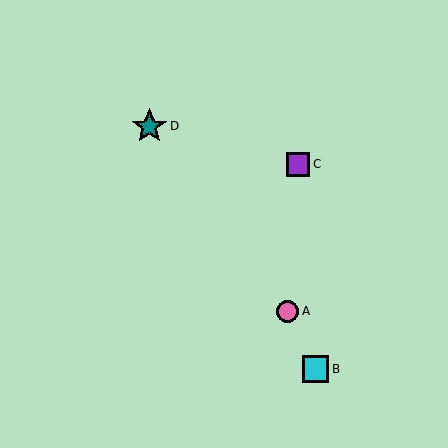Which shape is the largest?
The teal star (labeled D) is the largest.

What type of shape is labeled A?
Shape A is a pink circle.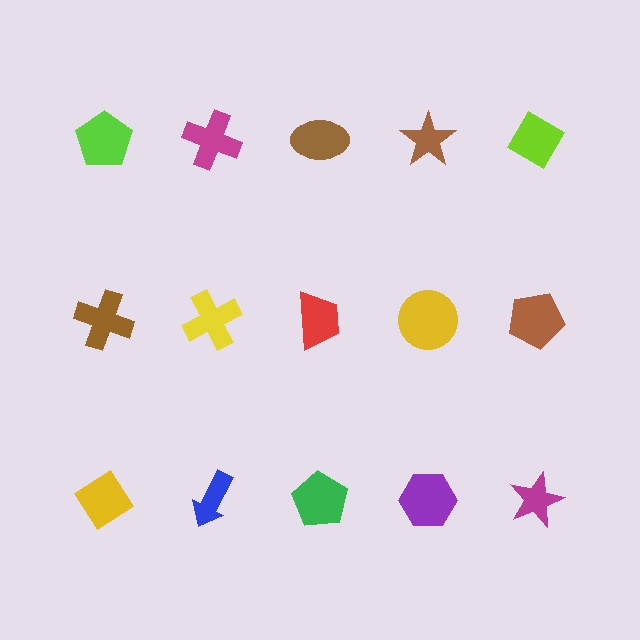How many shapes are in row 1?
5 shapes.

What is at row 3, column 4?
A purple hexagon.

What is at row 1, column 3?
A brown ellipse.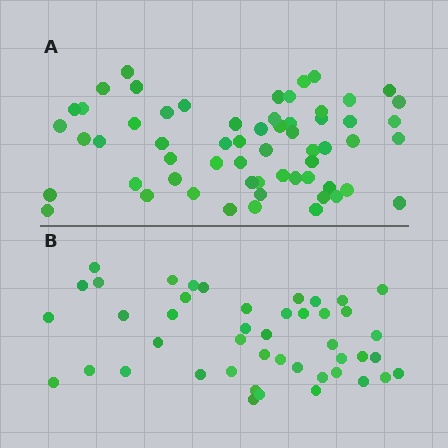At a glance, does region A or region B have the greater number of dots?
Region A (the top region) has more dots.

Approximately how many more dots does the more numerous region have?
Region A has approximately 15 more dots than region B.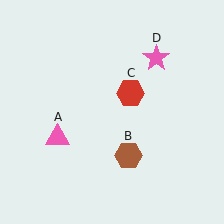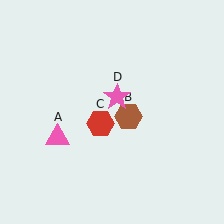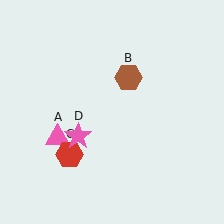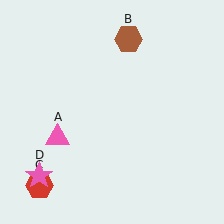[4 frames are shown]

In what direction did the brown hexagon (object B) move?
The brown hexagon (object B) moved up.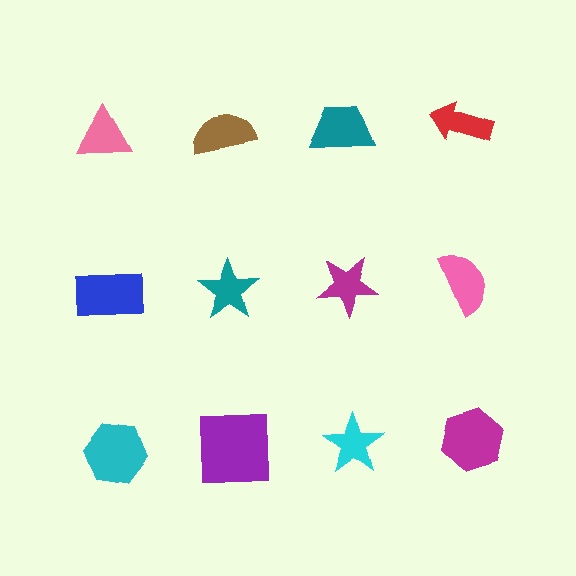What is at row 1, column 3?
A teal trapezoid.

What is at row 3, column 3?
A cyan star.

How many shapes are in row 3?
4 shapes.